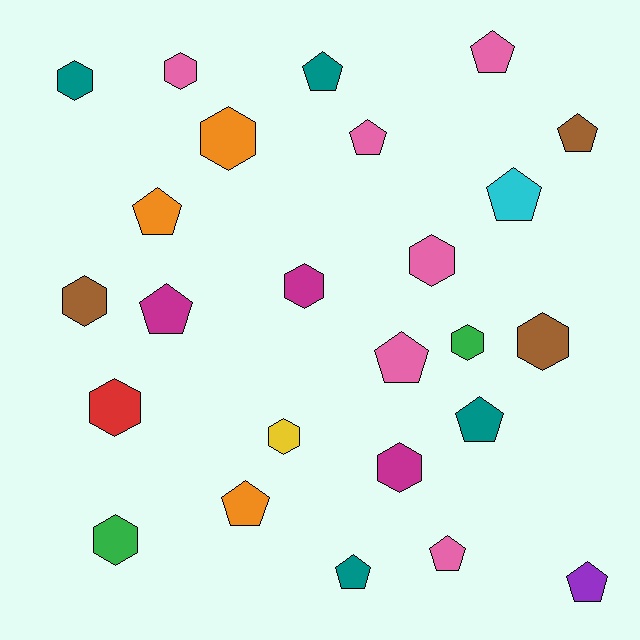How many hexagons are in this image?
There are 12 hexagons.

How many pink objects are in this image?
There are 6 pink objects.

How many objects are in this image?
There are 25 objects.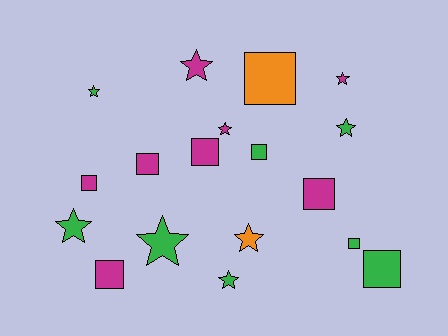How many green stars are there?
There are 5 green stars.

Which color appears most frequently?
Magenta, with 8 objects.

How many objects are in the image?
There are 18 objects.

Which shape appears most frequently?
Square, with 9 objects.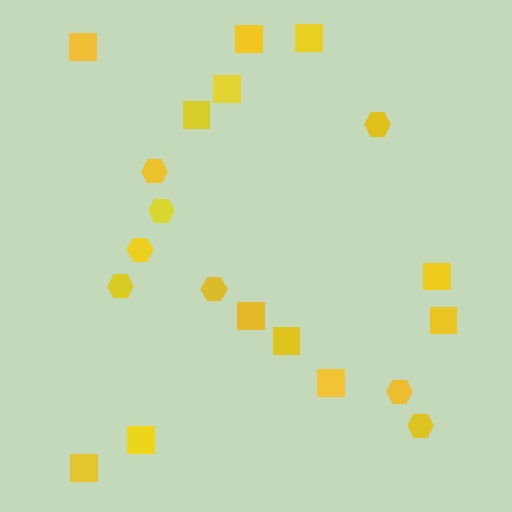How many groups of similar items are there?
There are 2 groups: one group of hexagons (8) and one group of squares (12).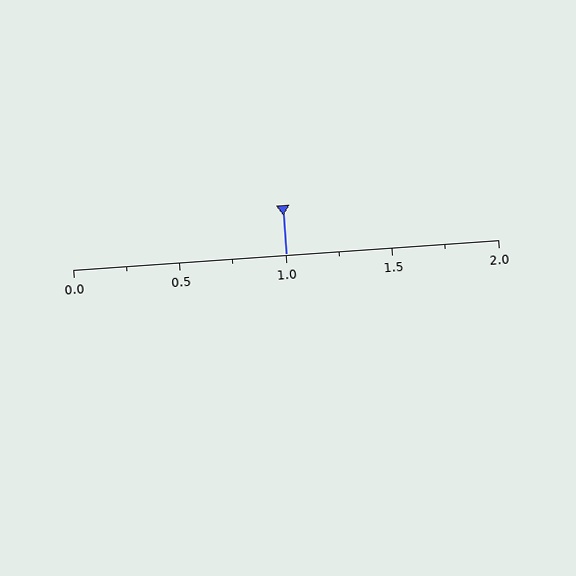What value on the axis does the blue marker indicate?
The marker indicates approximately 1.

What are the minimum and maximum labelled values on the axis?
The axis runs from 0.0 to 2.0.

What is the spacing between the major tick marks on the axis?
The major ticks are spaced 0.5 apart.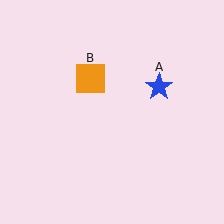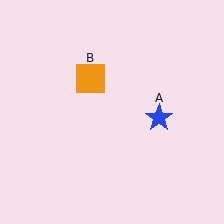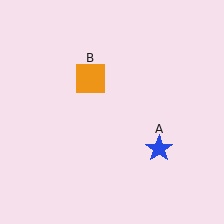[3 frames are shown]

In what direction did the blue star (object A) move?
The blue star (object A) moved down.